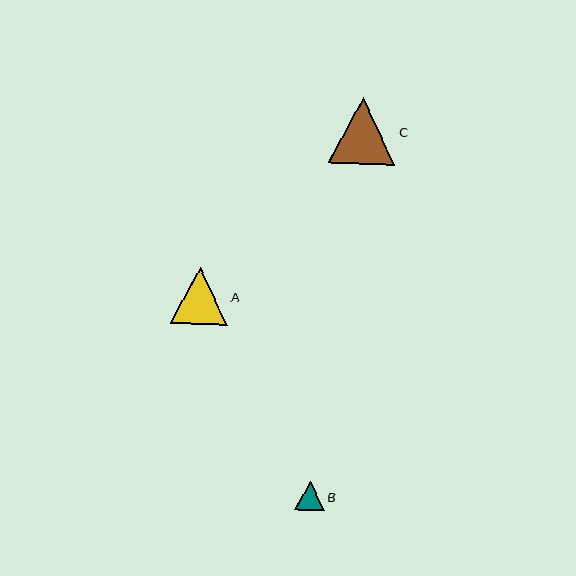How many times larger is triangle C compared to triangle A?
Triangle C is approximately 1.2 times the size of triangle A.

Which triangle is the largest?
Triangle C is the largest with a size of approximately 67 pixels.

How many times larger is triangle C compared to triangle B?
Triangle C is approximately 2.2 times the size of triangle B.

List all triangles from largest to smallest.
From largest to smallest: C, A, B.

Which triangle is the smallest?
Triangle B is the smallest with a size of approximately 30 pixels.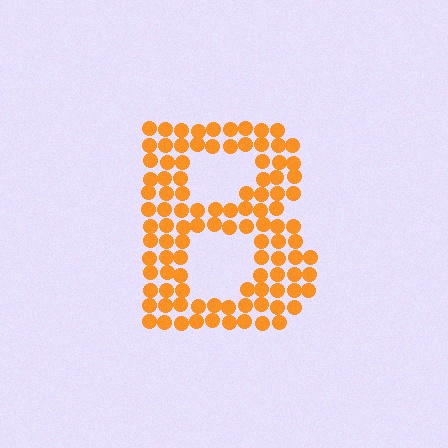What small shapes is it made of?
It is made of small circles.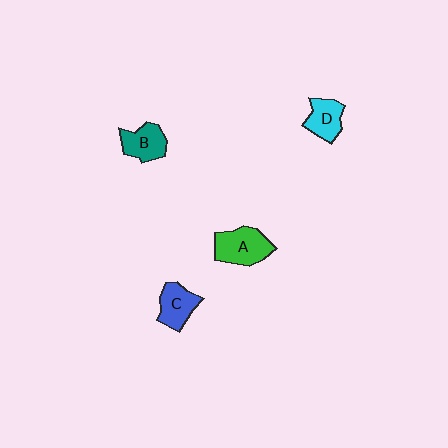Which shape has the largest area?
Shape A (green).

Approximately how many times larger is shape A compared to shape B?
Approximately 1.3 times.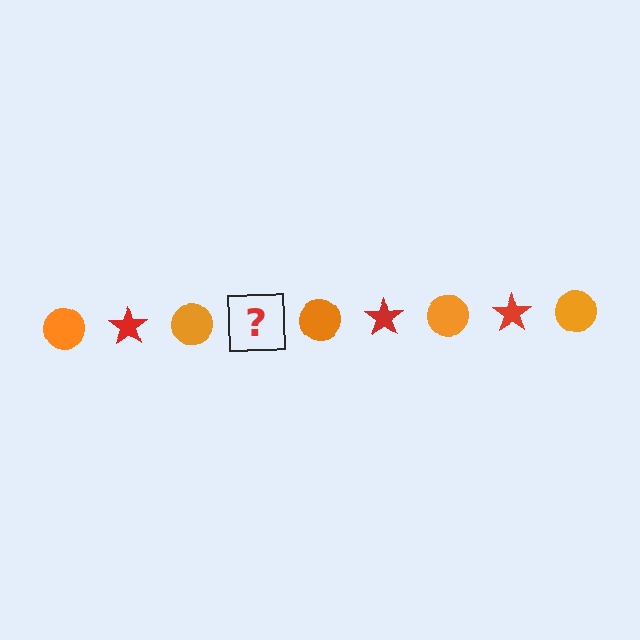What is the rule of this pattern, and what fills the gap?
The rule is that the pattern alternates between orange circle and red star. The gap should be filled with a red star.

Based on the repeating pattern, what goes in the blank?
The blank should be a red star.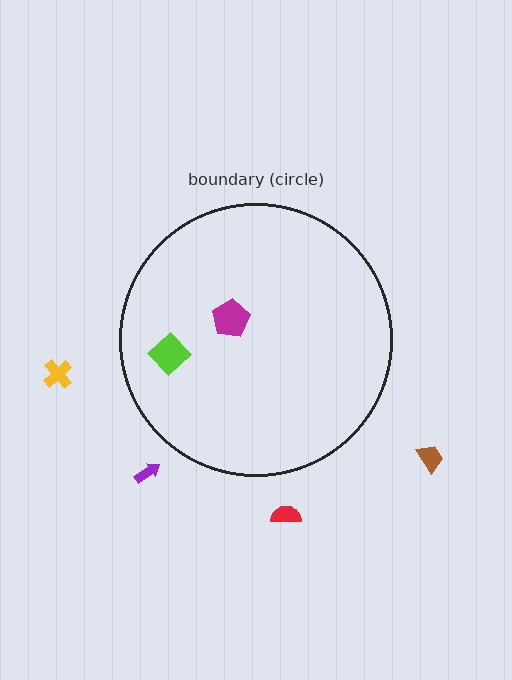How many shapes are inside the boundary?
2 inside, 4 outside.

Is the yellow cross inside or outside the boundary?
Outside.